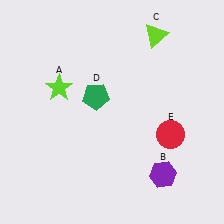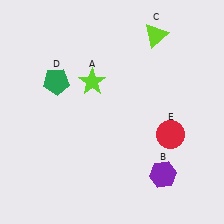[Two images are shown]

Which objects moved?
The objects that moved are: the lime star (A), the green pentagon (D).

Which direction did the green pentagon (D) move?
The green pentagon (D) moved left.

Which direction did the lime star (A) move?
The lime star (A) moved right.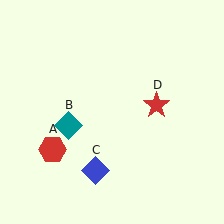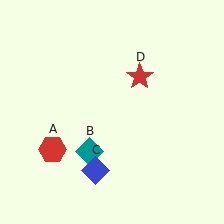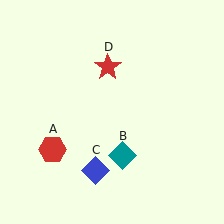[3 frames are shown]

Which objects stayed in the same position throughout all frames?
Red hexagon (object A) and blue diamond (object C) remained stationary.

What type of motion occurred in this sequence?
The teal diamond (object B), red star (object D) rotated counterclockwise around the center of the scene.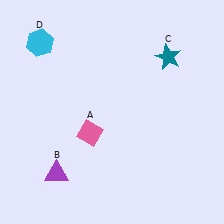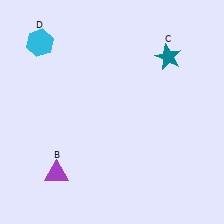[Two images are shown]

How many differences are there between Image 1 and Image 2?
There is 1 difference between the two images.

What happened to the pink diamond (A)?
The pink diamond (A) was removed in Image 2. It was in the bottom-left area of Image 1.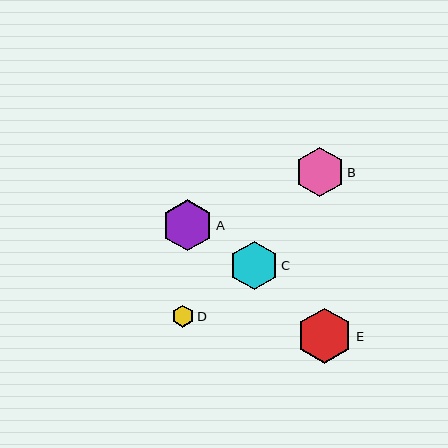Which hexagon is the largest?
Hexagon E is the largest with a size of approximately 56 pixels.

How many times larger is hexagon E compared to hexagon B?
Hexagon E is approximately 1.1 times the size of hexagon B.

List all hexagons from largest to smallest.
From largest to smallest: E, A, B, C, D.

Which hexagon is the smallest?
Hexagon D is the smallest with a size of approximately 22 pixels.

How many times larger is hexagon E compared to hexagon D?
Hexagon E is approximately 2.5 times the size of hexagon D.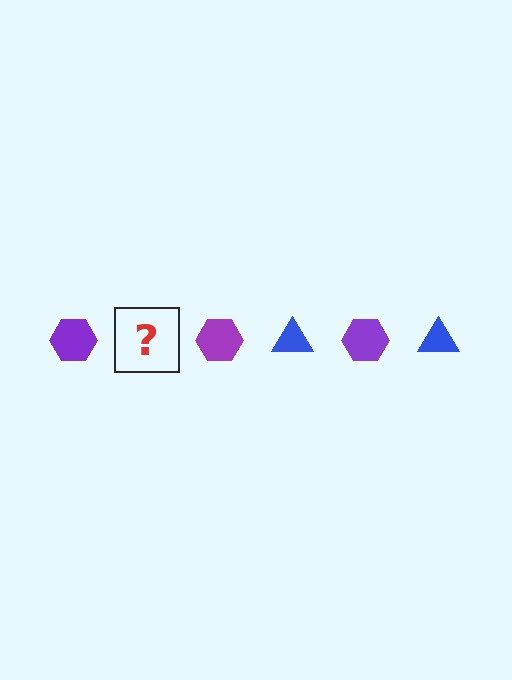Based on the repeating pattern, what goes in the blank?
The blank should be a blue triangle.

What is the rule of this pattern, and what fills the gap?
The rule is that the pattern alternates between purple hexagon and blue triangle. The gap should be filled with a blue triangle.